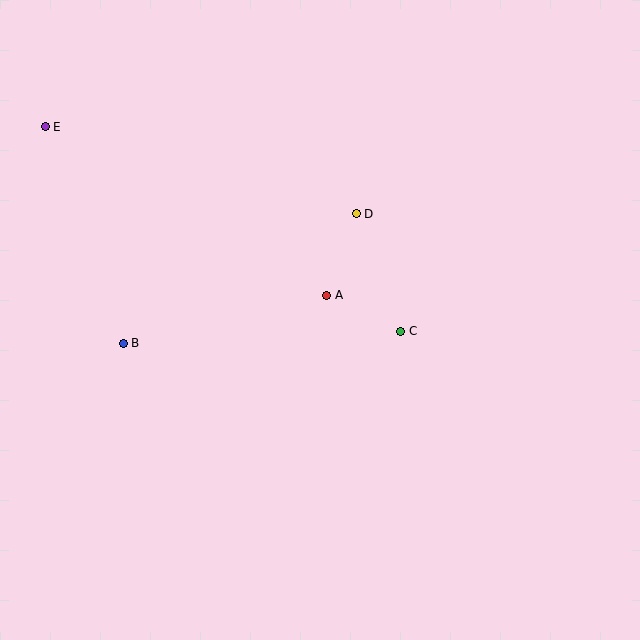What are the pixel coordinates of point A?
Point A is at (327, 295).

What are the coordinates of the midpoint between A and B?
The midpoint between A and B is at (225, 319).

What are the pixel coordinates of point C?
Point C is at (401, 331).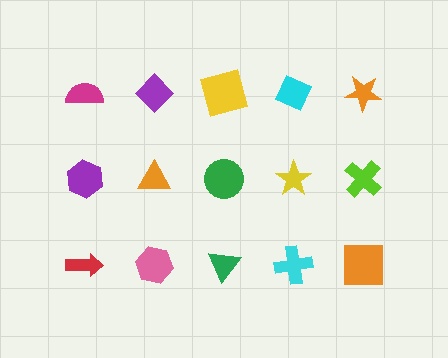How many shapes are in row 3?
5 shapes.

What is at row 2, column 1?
A purple hexagon.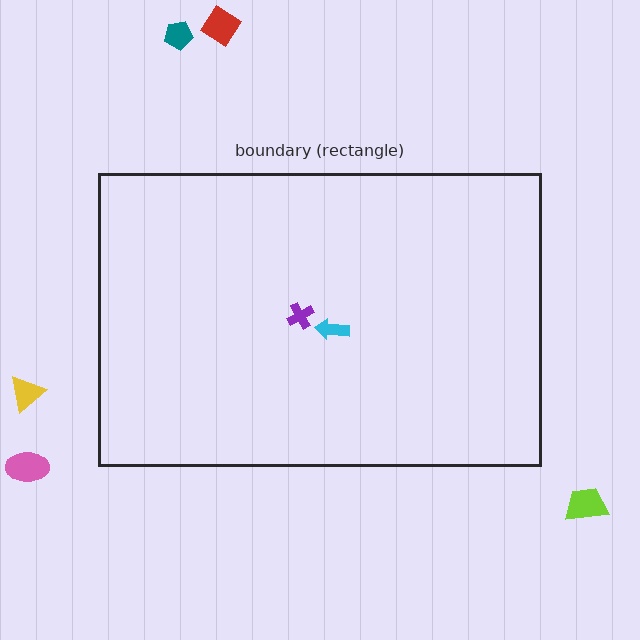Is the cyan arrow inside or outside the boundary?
Inside.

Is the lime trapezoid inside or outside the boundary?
Outside.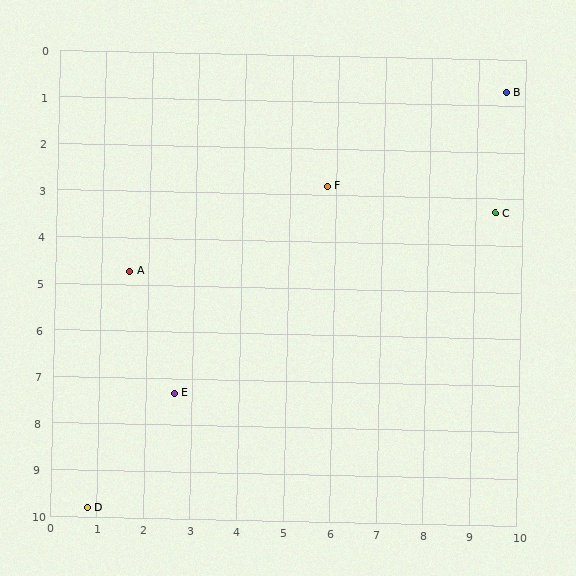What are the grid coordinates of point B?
Point B is at approximately (9.6, 0.7).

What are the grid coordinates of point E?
Point E is at approximately (2.6, 7.3).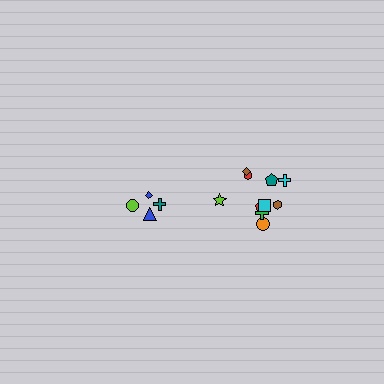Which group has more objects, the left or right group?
The right group.